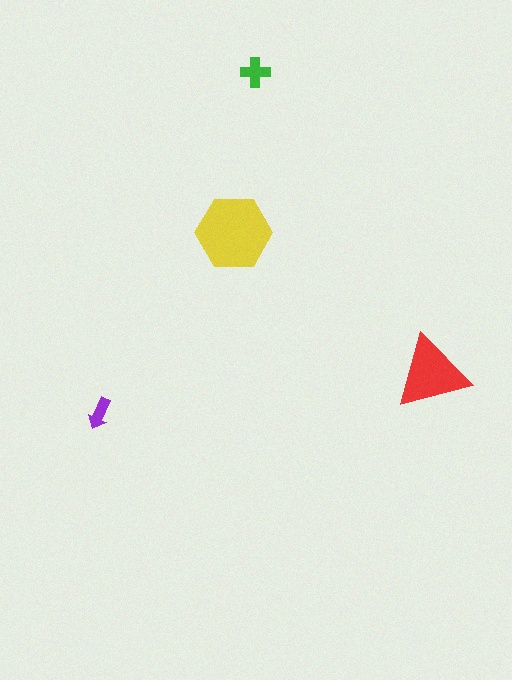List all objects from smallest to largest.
The purple arrow, the green cross, the red triangle, the yellow hexagon.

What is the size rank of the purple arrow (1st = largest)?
4th.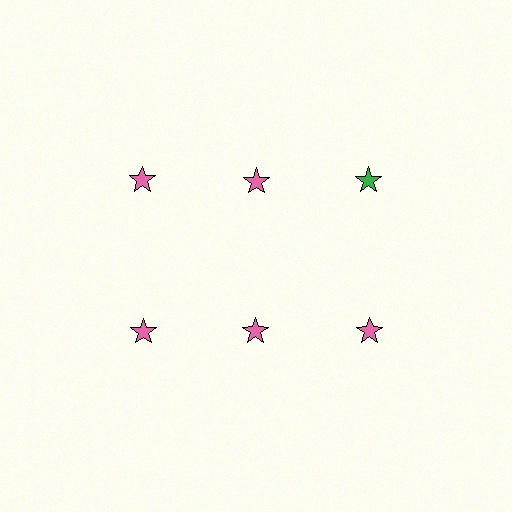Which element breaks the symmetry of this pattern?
The green star in the top row, center column breaks the symmetry. All other shapes are pink stars.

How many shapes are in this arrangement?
There are 6 shapes arranged in a grid pattern.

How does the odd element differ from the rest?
It has a different color: green instead of pink.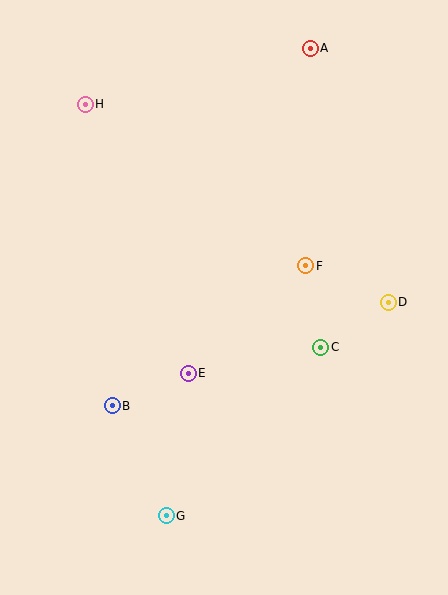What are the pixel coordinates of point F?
Point F is at (306, 266).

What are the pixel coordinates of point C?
Point C is at (321, 347).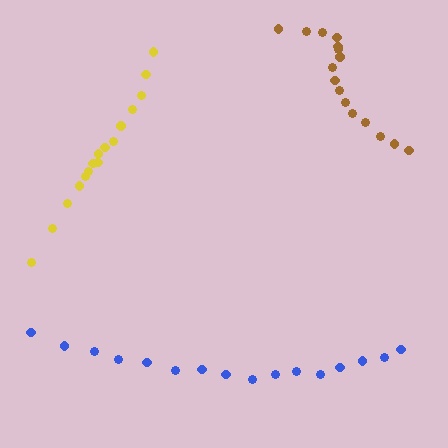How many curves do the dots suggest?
There are 3 distinct paths.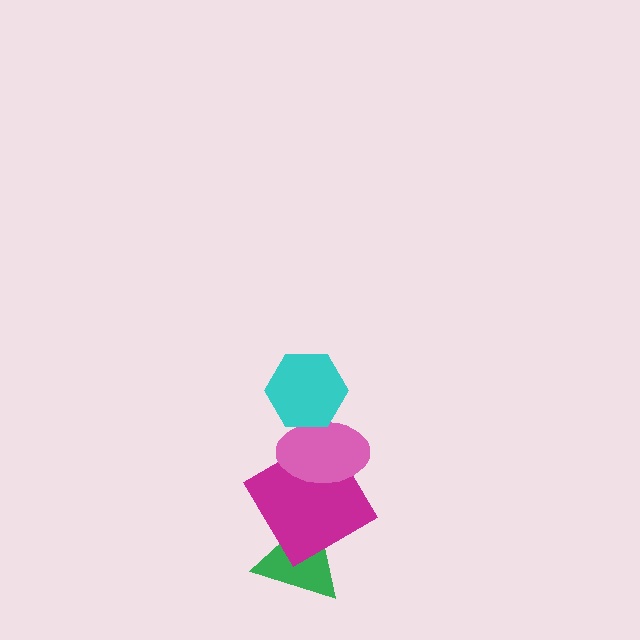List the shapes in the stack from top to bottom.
From top to bottom: the cyan hexagon, the pink ellipse, the magenta diamond, the green triangle.